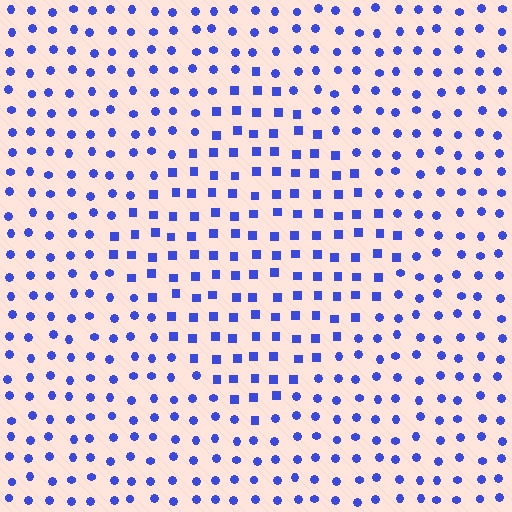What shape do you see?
I see a diamond.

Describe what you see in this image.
The image is filled with small blue elements arranged in a uniform grid. A diamond-shaped region contains squares, while the surrounding area contains circles. The boundary is defined purely by the change in element shape.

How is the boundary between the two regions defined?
The boundary is defined by a change in element shape: squares inside vs. circles outside. All elements share the same color and spacing.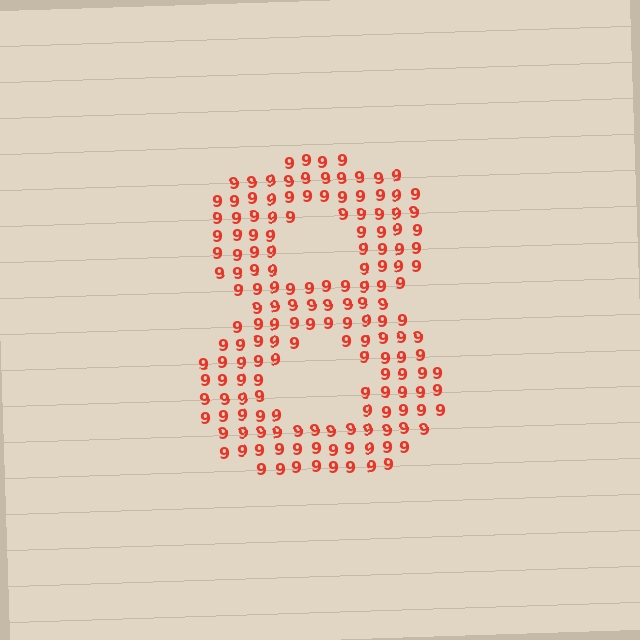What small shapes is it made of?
It is made of small digit 9's.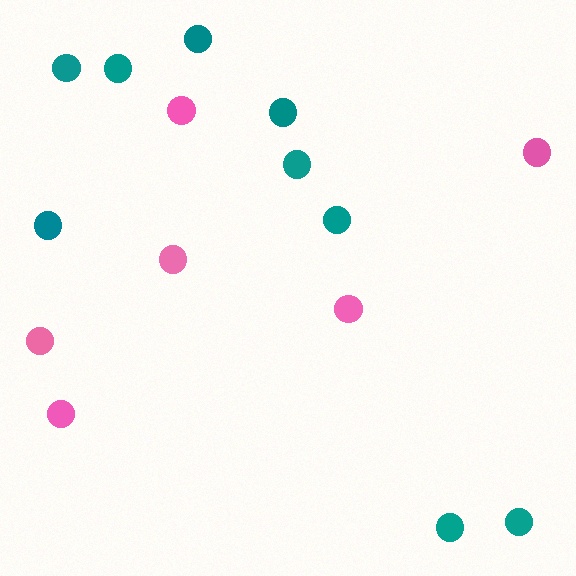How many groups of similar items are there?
There are 2 groups: one group of pink circles (6) and one group of teal circles (9).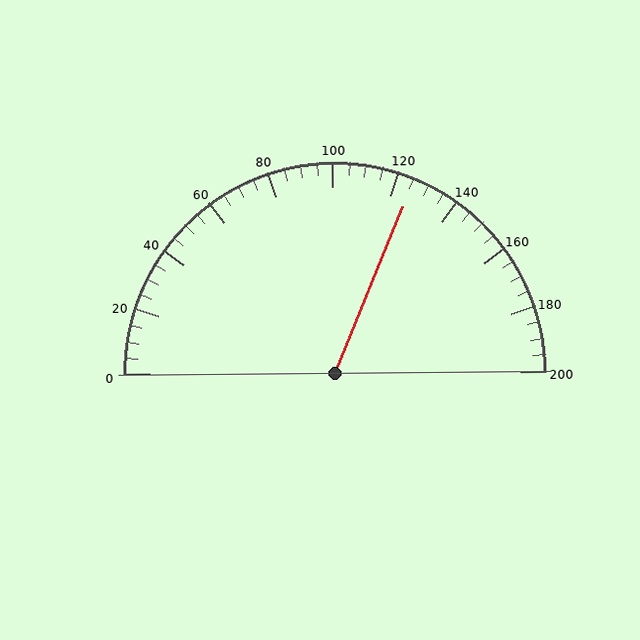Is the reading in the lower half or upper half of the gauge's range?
The reading is in the upper half of the range (0 to 200).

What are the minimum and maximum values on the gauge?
The gauge ranges from 0 to 200.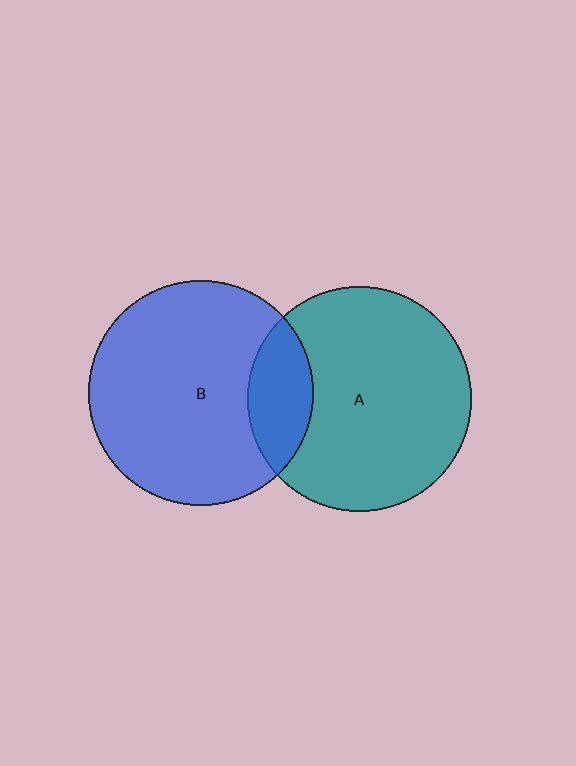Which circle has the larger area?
Circle B (blue).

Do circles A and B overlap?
Yes.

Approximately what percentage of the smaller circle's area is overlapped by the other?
Approximately 20%.